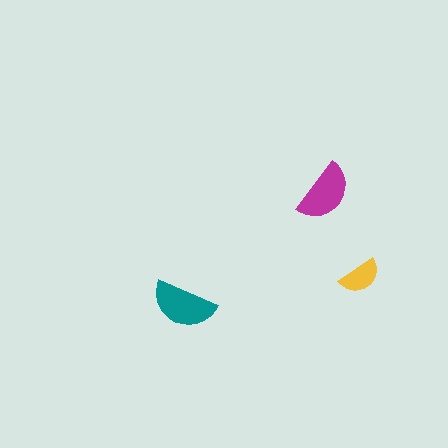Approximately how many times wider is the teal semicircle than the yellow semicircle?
About 1.5 times wider.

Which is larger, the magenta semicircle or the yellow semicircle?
The magenta one.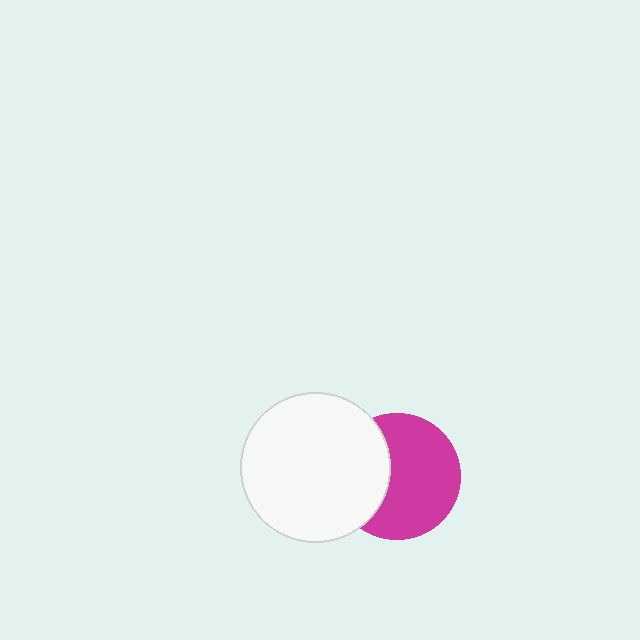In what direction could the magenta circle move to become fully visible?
The magenta circle could move right. That would shift it out from behind the white circle entirely.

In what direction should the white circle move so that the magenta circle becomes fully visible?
The white circle should move left. That is the shortest direction to clear the overlap and leave the magenta circle fully visible.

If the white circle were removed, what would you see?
You would see the complete magenta circle.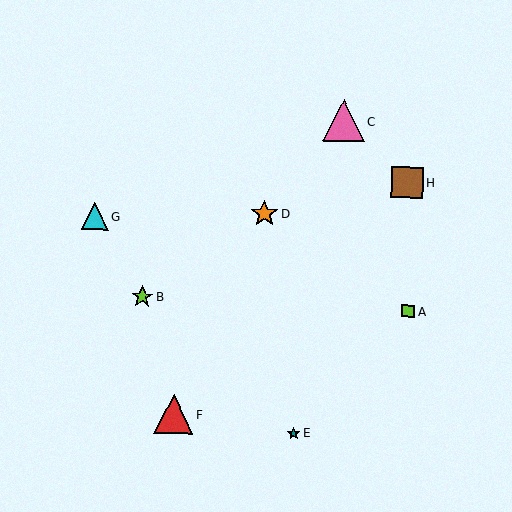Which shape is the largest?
The pink triangle (labeled C) is the largest.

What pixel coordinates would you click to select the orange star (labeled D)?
Click at (264, 213) to select the orange star D.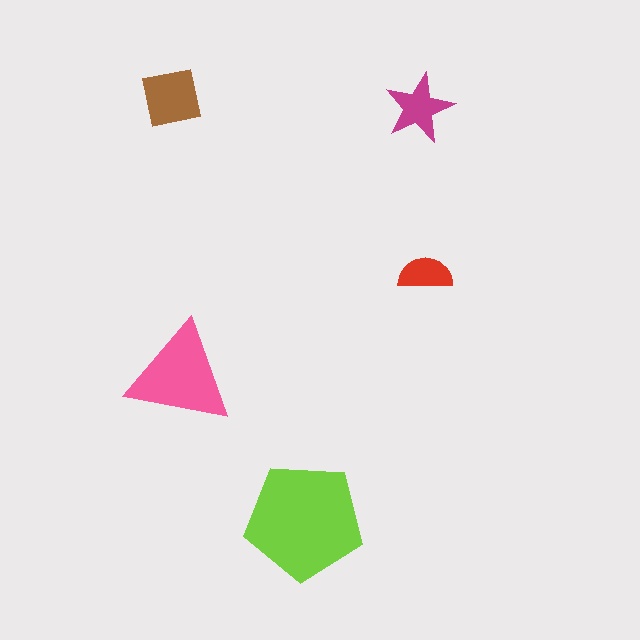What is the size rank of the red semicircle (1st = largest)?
5th.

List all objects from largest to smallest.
The lime pentagon, the pink triangle, the brown square, the magenta star, the red semicircle.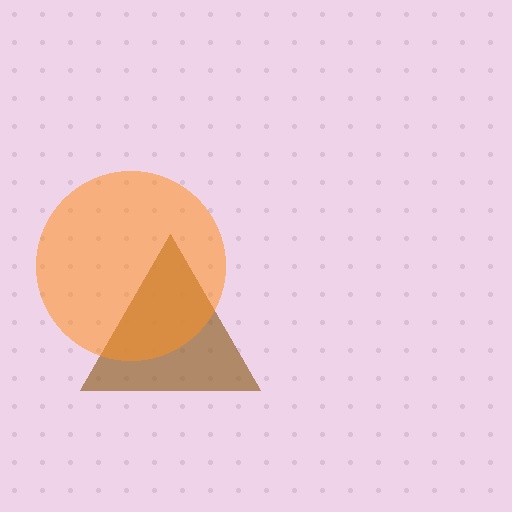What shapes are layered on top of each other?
The layered shapes are: a brown triangle, an orange circle.